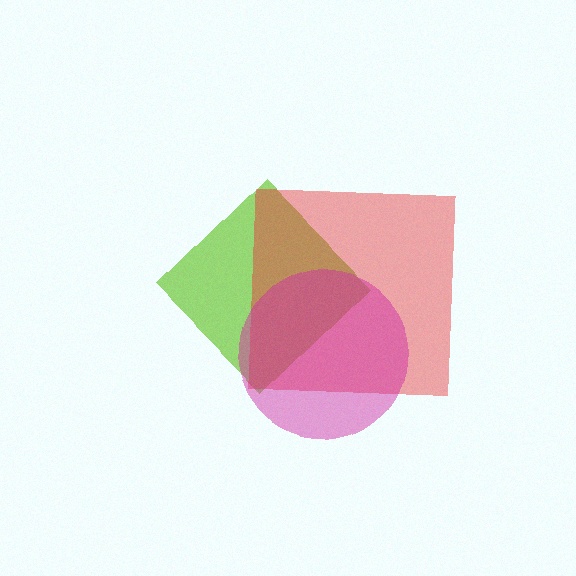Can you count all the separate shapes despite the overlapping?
Yes, there are 3 separate shapes.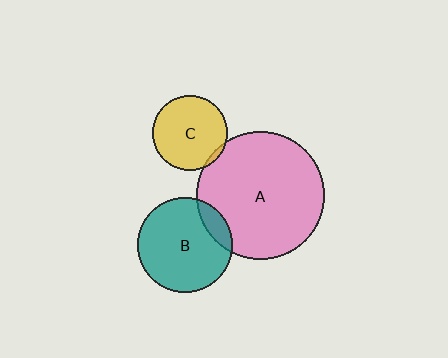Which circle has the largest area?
Circle A (pink).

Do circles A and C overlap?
Yes.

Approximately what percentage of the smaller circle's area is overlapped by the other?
Approximately 5%.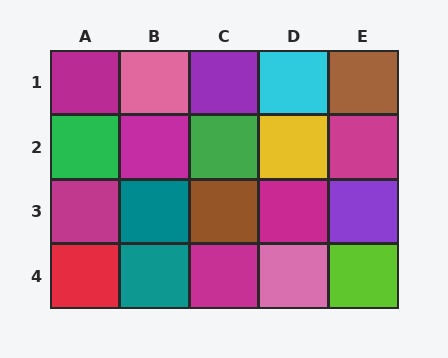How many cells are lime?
1 cell is lime.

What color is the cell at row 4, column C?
Magenta.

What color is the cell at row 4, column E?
Lime.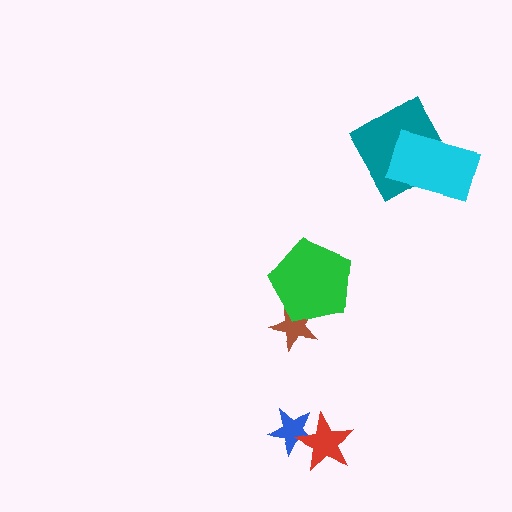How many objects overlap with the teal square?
1 object overlaps with the teal square.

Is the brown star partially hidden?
Yes, it is partially covered by another shape.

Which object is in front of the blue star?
The red star is in front of the blue star.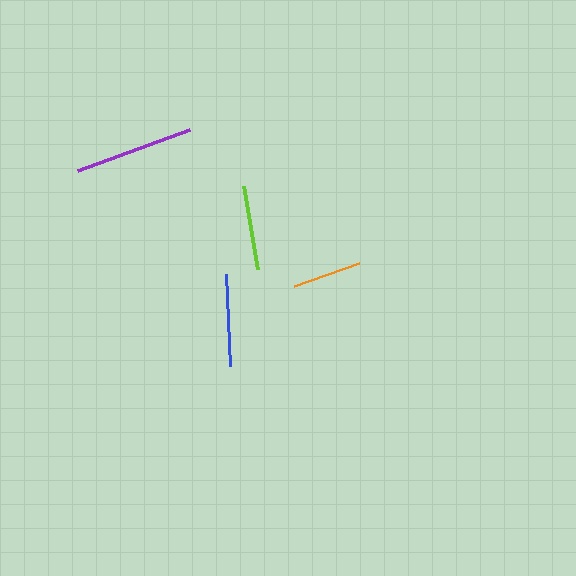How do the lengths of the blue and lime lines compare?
The blue and lime lines are approximately the same length.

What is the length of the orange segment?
The orange segment is approximately 69 pixels long.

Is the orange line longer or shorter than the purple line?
The purple line is longer than the orange line.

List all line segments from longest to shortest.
From longest to shortest: purple, blue, lime, orange.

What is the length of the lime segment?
The lime segment is approximately 84 pixels long.